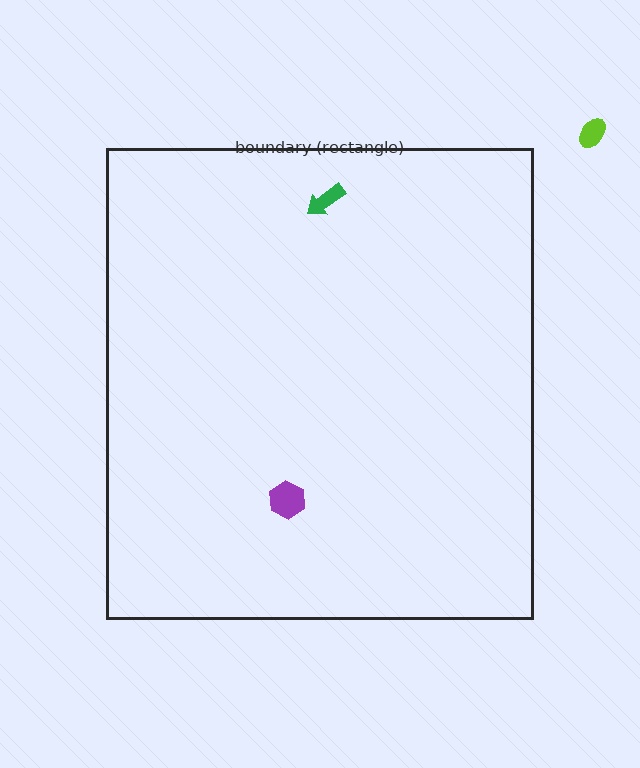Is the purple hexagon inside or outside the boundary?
Inside.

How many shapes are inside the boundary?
2 inside, 1 outside.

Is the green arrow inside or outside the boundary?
Inside.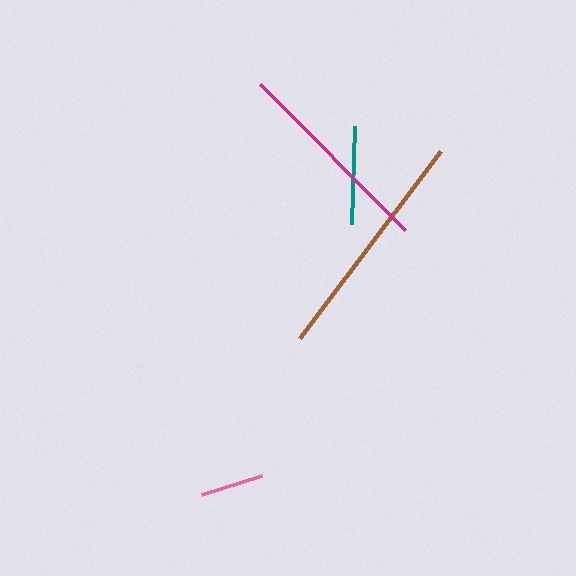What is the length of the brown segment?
The brown segment is approximately 234 pixels long.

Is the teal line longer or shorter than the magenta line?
The magenta line is longer than the teal line.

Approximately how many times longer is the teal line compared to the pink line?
The teal line is approximately 1.6 times the length of the pink line.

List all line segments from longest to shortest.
From longest to shortest: brown, magenta, teal, pink.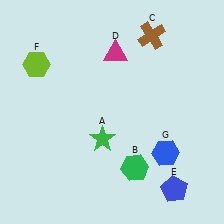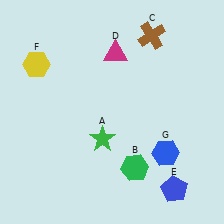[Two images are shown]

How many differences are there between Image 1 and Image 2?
There is 1 difference between the two images.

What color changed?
The hexagon (F) changed from lime in Image 1 to yellow in Image 2.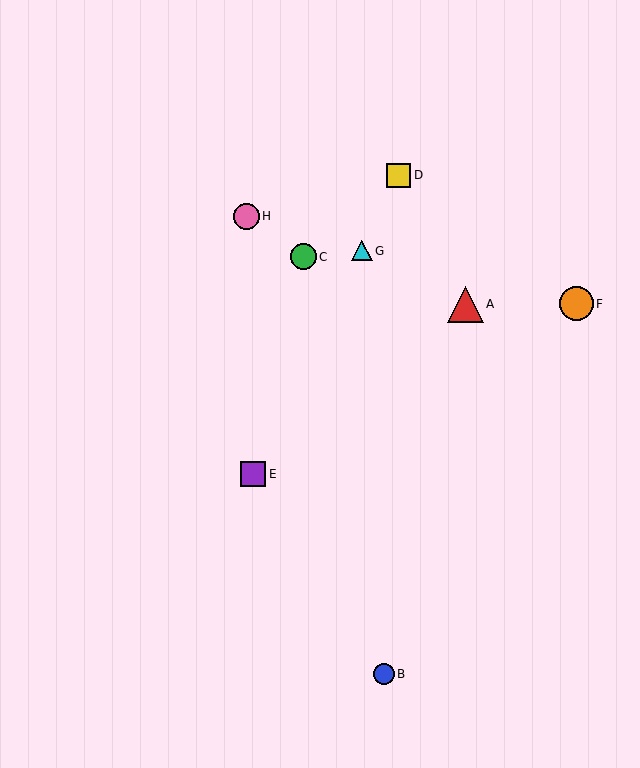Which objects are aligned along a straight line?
Objects D, E, G are aligned along a straight line.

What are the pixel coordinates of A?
Object A is at (465, 304).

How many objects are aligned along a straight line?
3 objects (D, E, G) are aligned along a straight line.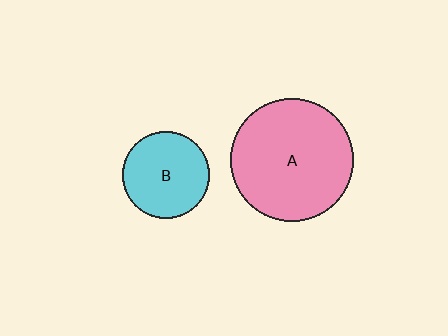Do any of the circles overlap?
No, none of the circles overlap.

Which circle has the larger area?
Circle A (pink).